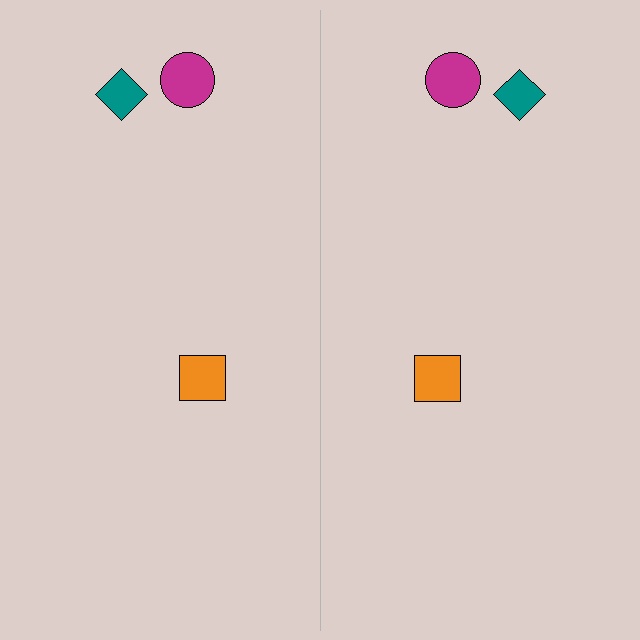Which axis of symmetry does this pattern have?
The pattern has a vertical axis of symmetry running through the center of the image.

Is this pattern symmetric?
Yes, this pattern has bilateral (reflection) symmetry.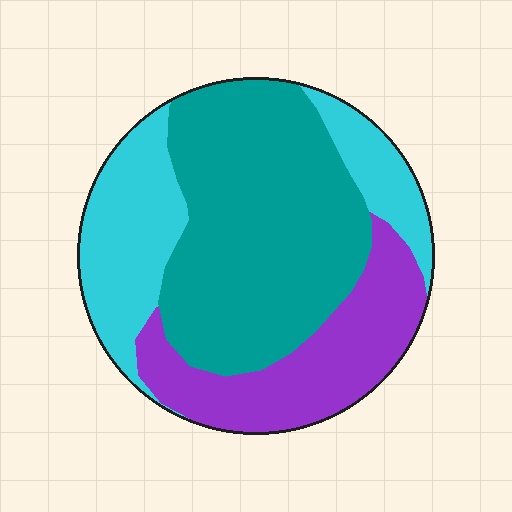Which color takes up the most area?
Teal, at roughly 50%.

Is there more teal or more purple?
Teal.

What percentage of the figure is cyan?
Cyan covers around 30% of the figure.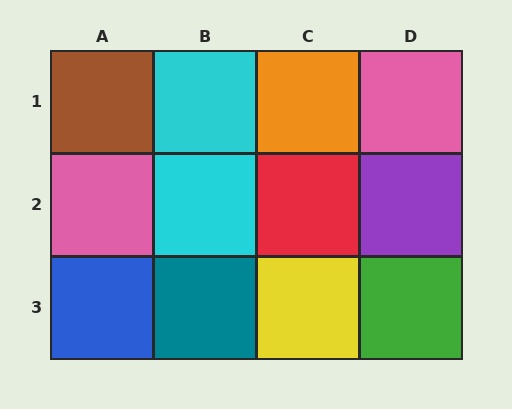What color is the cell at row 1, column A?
Brown.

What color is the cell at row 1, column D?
Pink.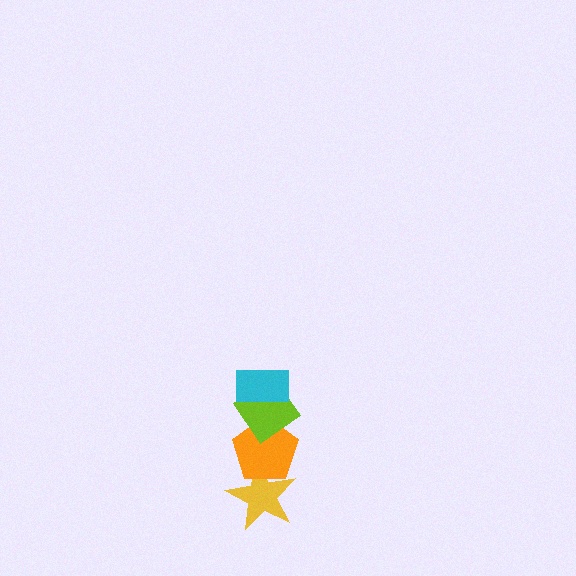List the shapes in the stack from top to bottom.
From top to bottom: the cyan rectangle, the lime diamond, the orange pentagon, the yellow star.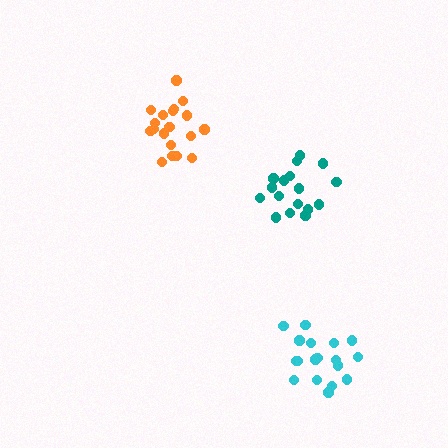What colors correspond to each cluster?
The clusters are colored: cyan, orange, teal.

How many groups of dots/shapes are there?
There are 3 groups.